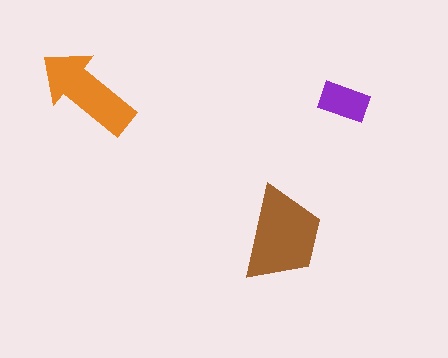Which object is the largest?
The brown trapezoid.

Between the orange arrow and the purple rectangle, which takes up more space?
The orange arrow.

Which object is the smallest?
The purple rectangle.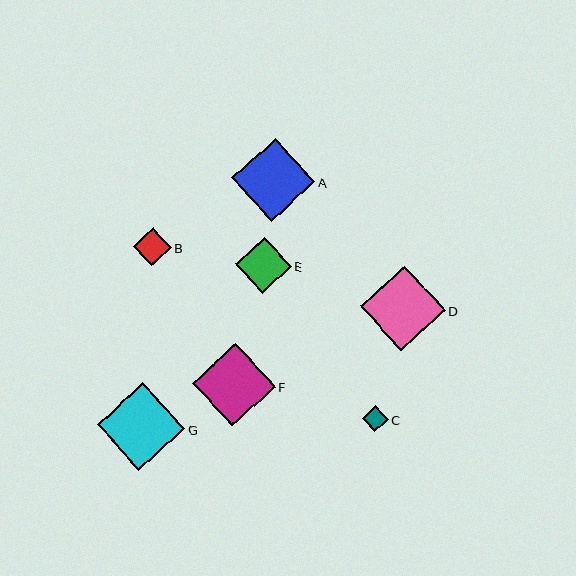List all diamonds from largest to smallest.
From largest to smallest: G, D, A, F, E, B, C.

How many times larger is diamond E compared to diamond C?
Diamond E is approximately 2.2 times the size of diamond C.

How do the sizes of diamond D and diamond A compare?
Diamond D and diamond A are approximately the same size.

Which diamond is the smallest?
Diamond C is the smallest with a size of approximately 26 pixels.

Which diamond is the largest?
Diamond G is the largest with a size of approximately 88 pixels.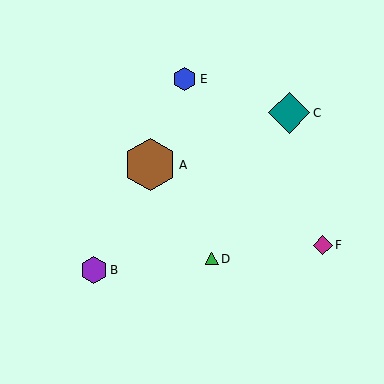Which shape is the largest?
The brown hexagon (labeled A) is the largest.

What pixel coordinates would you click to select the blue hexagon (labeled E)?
Click at (185, 79) to select the blue hexagon E.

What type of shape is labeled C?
Shape C is a teal diamond.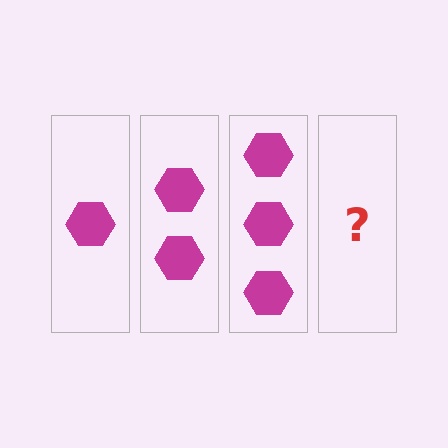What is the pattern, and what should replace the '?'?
The pattern is that each step adds one more hexagon. The '?' should be 4 hexagons.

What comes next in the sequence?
The next element should be 4 hexagons.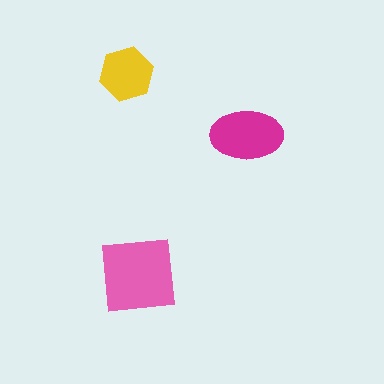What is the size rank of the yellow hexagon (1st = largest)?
3rd.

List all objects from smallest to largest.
The yellow hexagon, the magenta ellipse, the pink square.